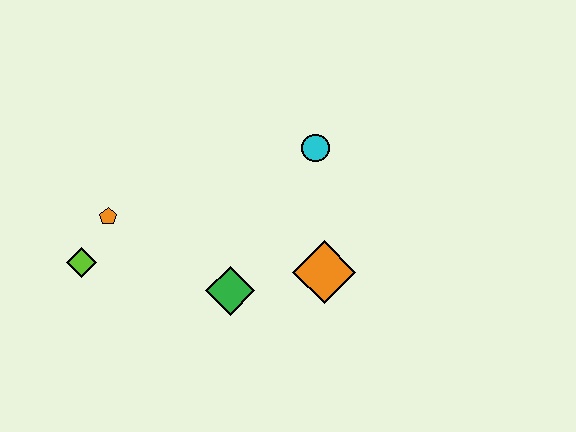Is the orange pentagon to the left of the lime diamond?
No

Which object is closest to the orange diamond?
The green diamond is closest to the orange diamond.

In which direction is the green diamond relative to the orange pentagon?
The green diamond is to the right of the orange pentagon.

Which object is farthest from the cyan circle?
The lime diamond is farthest from the cyan circle.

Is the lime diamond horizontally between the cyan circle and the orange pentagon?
No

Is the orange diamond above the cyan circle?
No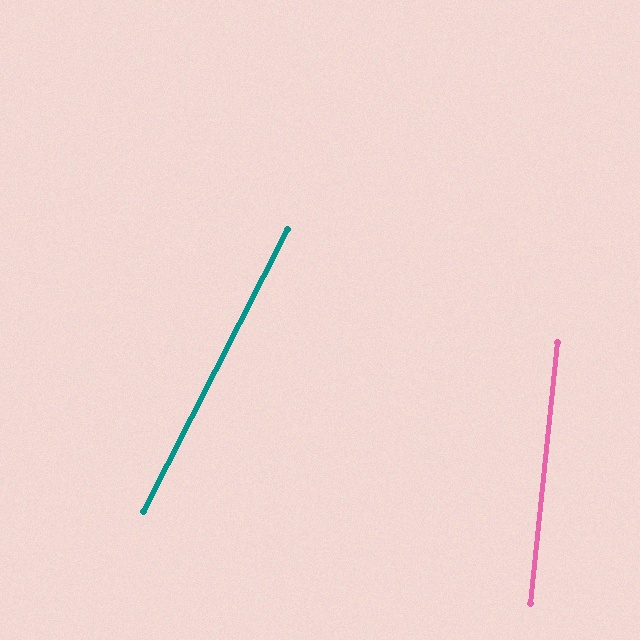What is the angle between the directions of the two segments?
Approximately 21 degrees.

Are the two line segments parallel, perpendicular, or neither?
Neither parallel nor perpendicular — they differ by about 21°.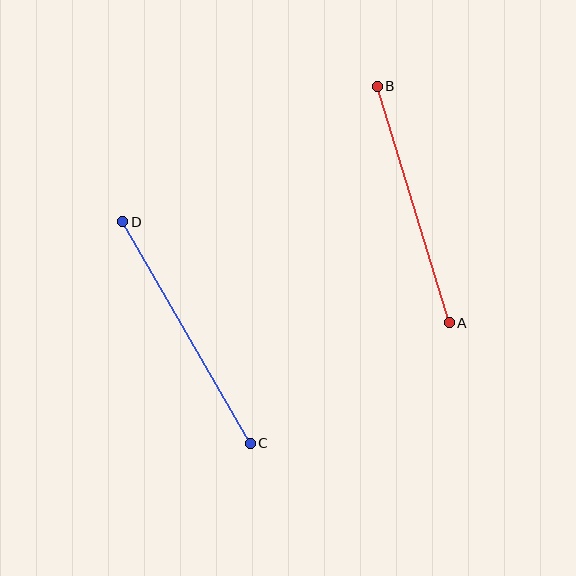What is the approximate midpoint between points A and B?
The midpoint is at approximately (413, 204) pixels.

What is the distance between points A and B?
The distance is approximately 247 pixels.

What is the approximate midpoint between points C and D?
The midpoint is at approximately (187, 333) pixels.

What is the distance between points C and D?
The distance is approximately 256 pixels.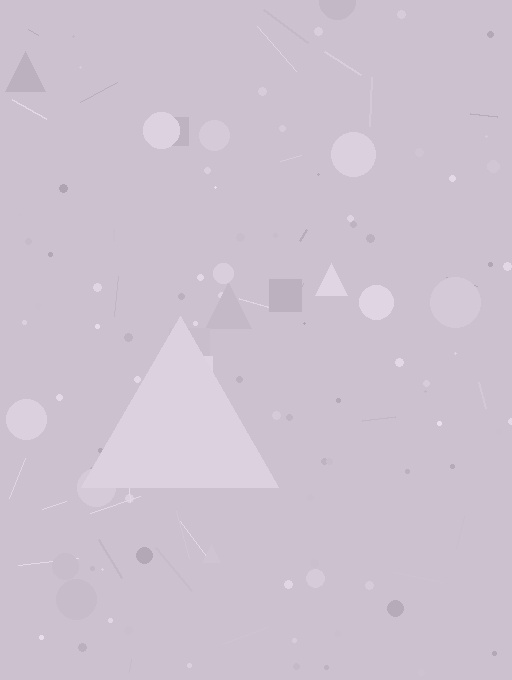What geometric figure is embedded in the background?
A triangle is embedded in the background.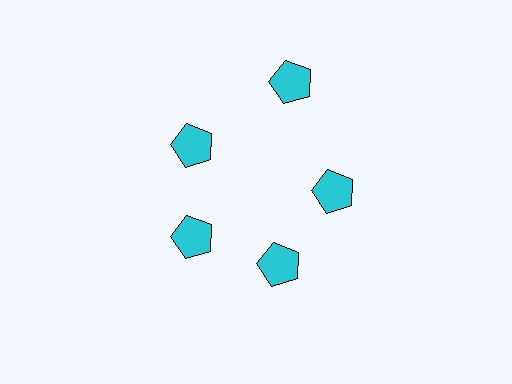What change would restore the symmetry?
The symmetry would be restored by moving it inward, back onto the ring so that all 5 pentagons sit at equal angles and equal distance from the center.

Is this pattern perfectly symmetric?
No. The 5 cyan pentagons are arranged in a ring, but one element near the 1 o'clock position is pushed outward from the center, breaking the 5-fold rotational symmetry.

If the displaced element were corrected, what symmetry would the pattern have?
It would have 5-fold rotational symmetry — the pattern would map onto itself every 72 degrees.